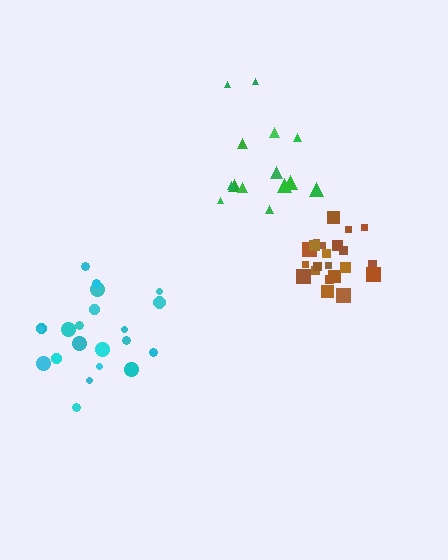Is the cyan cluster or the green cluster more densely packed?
Green.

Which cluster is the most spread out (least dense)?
Cyan.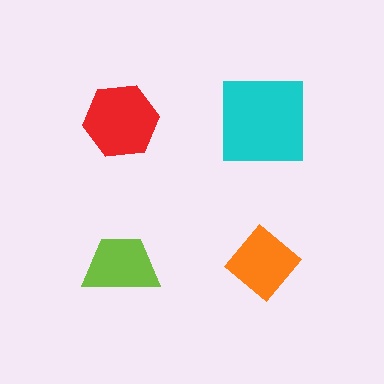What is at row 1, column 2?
A cyan square.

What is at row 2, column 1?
A lime trapezoid.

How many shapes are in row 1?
2 shapes.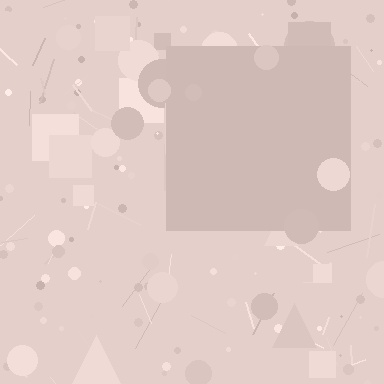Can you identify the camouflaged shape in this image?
The camouflaged shape is a square.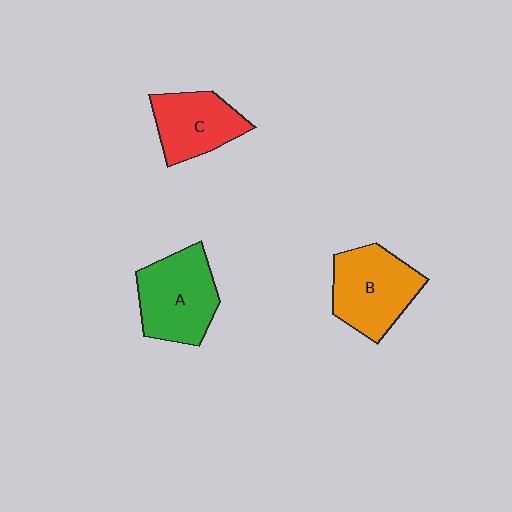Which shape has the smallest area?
Shape C (red).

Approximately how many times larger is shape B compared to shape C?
Approximately 1.2 times.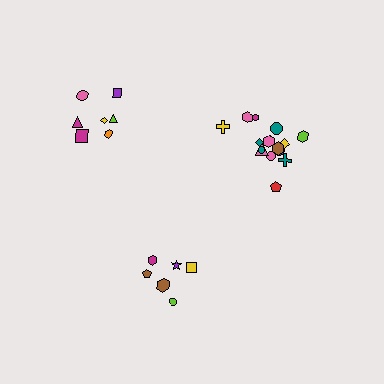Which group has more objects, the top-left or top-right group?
The top-right group.